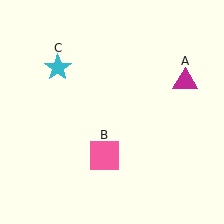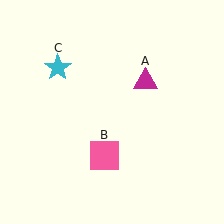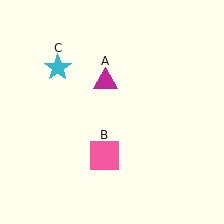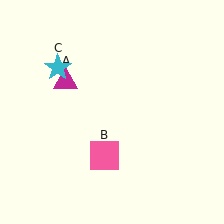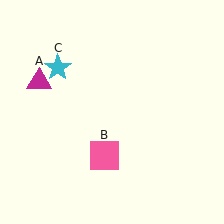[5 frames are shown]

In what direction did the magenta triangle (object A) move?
The magenta triangle (object A) moved left.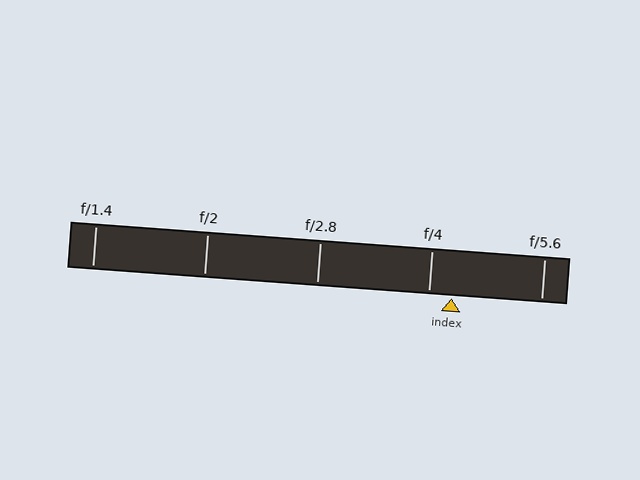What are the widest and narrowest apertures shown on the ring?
The widest aperture shown is f/1.4 and the narrowest is f/5.6.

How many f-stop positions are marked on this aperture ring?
There are 5 f-stop positions marked.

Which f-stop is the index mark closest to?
The index mark is closest to f/4.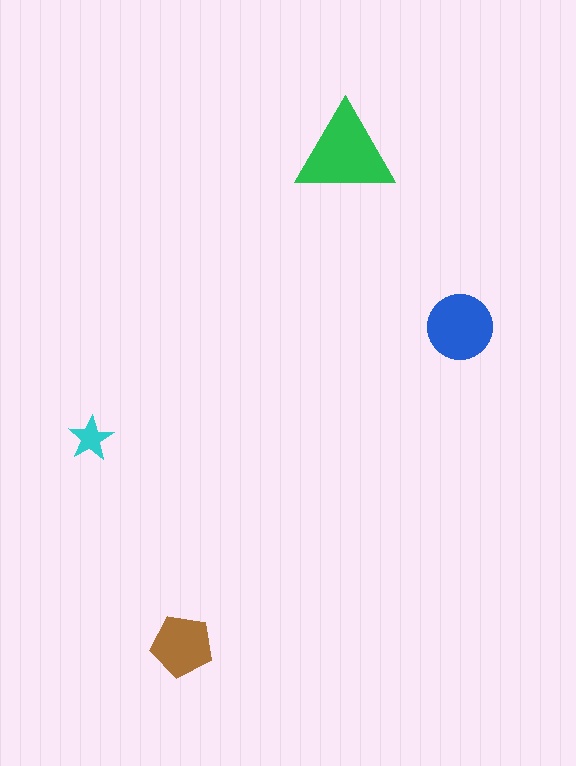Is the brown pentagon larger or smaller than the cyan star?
Larger.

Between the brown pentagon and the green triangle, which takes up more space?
The green triangle.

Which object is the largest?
The green triangle.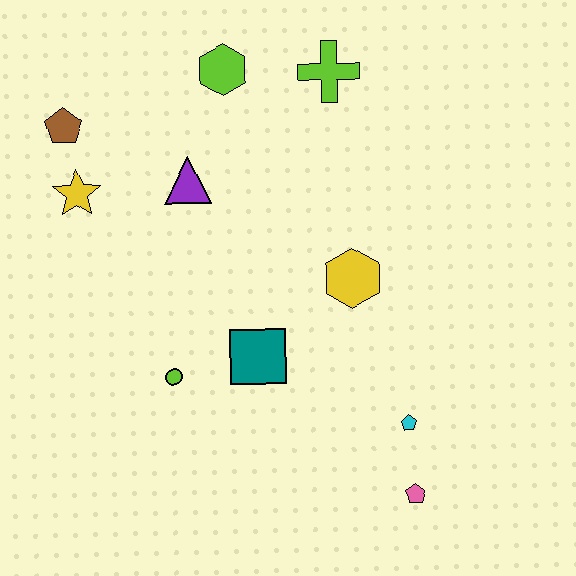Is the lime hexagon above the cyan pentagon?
Yes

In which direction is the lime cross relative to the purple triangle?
The lime cross is to the right of the purple triangle.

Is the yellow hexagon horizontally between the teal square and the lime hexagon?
No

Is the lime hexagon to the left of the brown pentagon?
No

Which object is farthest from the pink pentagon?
The brown pentagon is farthest from the pink pentagon.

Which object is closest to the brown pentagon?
The yellow star is closest to the brown pentagon.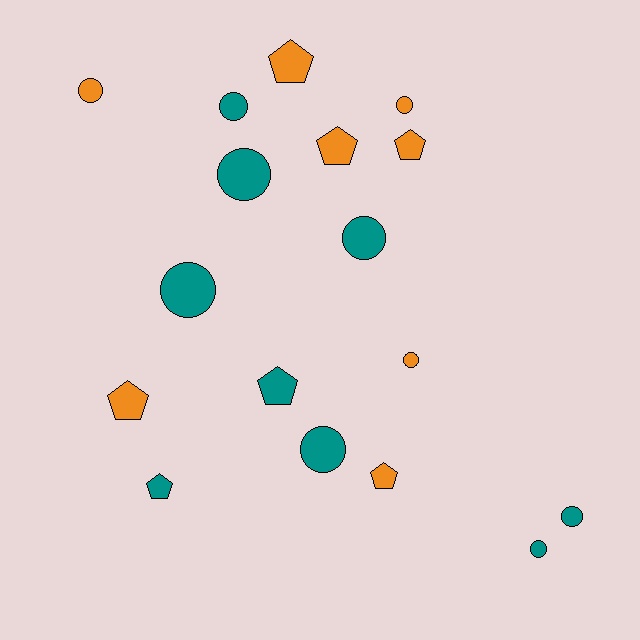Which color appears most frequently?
Teal, with 9 objects.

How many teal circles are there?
There are 7 teal circles.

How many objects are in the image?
There are 17 objects.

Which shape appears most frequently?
Circle, with 10 objects.